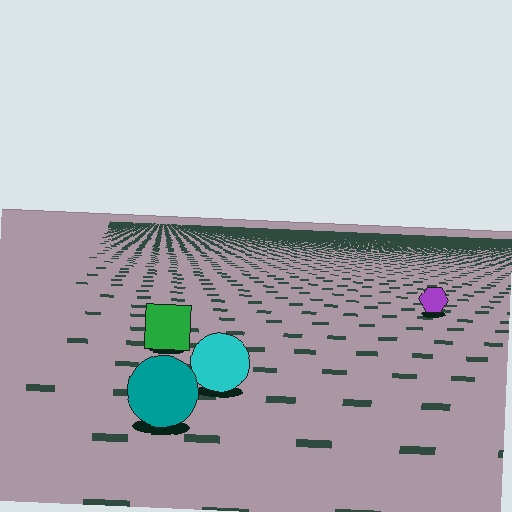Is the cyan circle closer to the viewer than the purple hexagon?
Yes. The cyan circle is closer — you can tell from the texture gradient: the ground texture is coarser near it.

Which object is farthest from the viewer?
The purple hexagon is farthest from the viewer. It appears smaller and the ground texture around it is denser.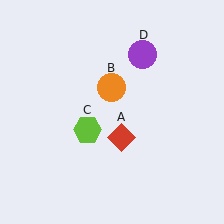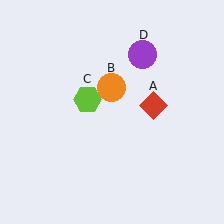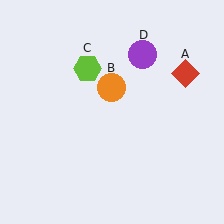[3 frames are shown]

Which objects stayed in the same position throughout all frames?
Orange circle (object B) and purple circle (object D) remained stationary.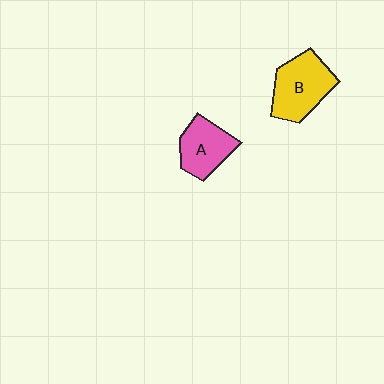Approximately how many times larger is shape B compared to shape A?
Approximately 1.3 times.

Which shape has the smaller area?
Shape A (pink).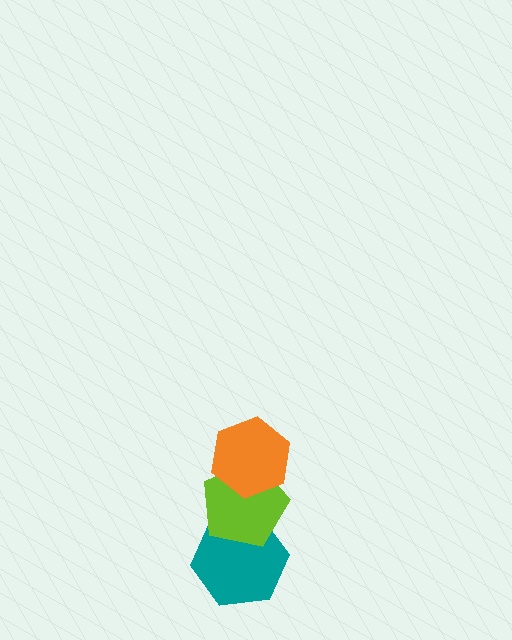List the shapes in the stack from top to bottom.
From top to bottom: the orange hexagon, the lime pentagon, the teal hexagon.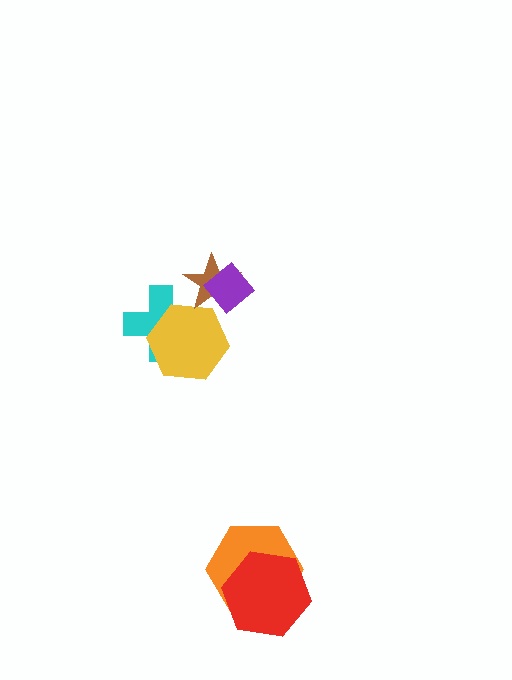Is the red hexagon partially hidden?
No, no other shape covers it.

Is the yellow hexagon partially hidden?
Yes, it is partially covered by another shape.